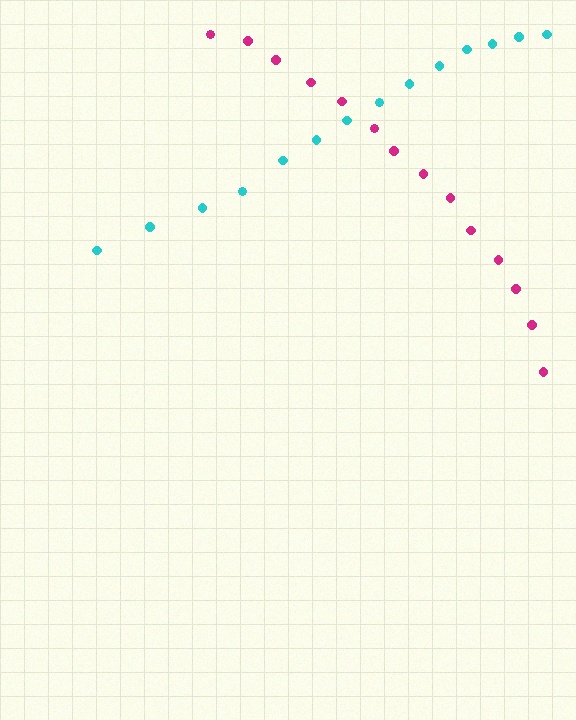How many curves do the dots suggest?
There are 2 distinct paths.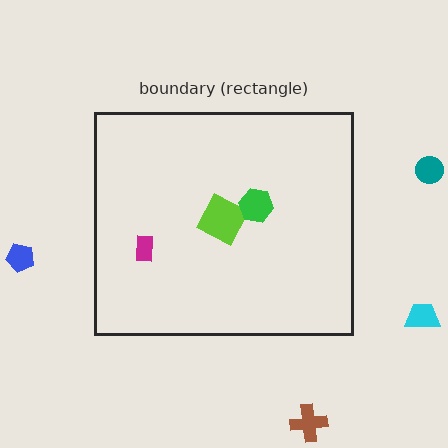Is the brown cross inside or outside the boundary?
Outside.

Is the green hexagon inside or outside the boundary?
Inside.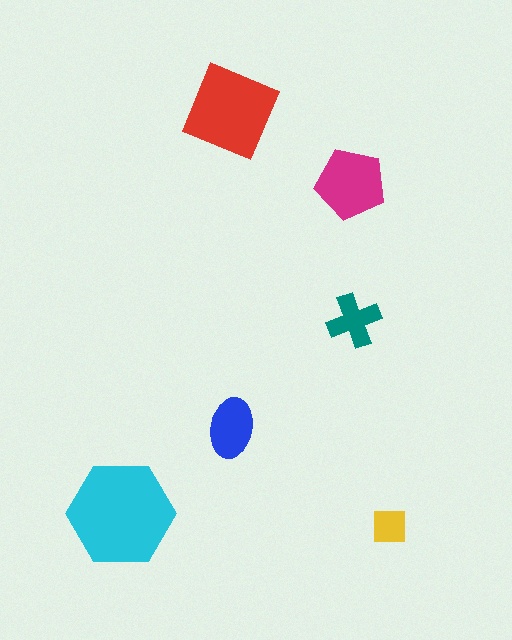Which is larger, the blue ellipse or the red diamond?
The red diamond.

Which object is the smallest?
The yellow square.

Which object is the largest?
The cyan hexagon.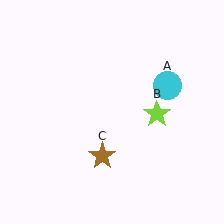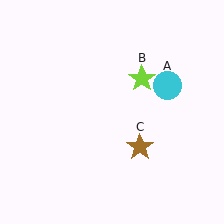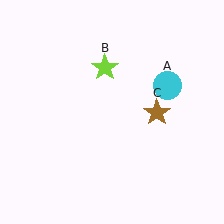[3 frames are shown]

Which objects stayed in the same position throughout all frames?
Cyan circle (object A) remained stationary.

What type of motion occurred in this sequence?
The lime star (object B), brown star (object C) rotated counterclockwise around the center of the scene.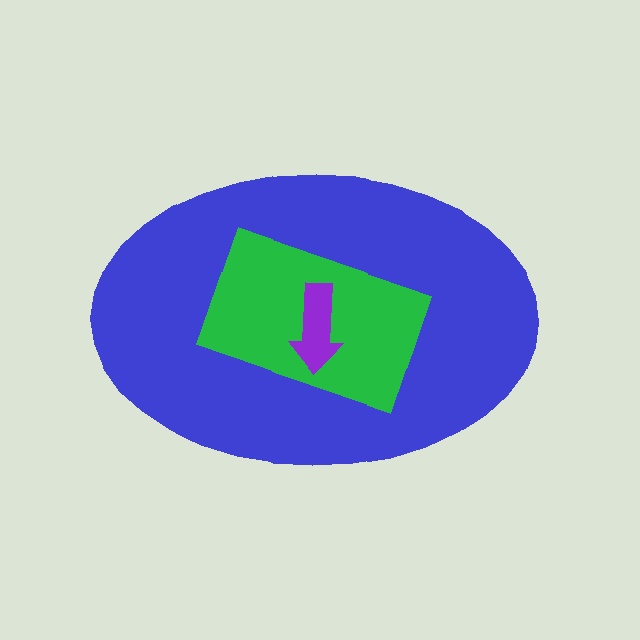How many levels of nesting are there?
3.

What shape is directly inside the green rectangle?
The purple arrow.